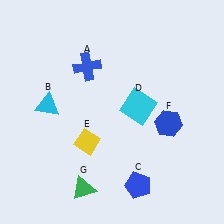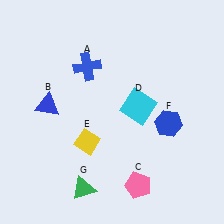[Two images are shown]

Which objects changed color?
B changed from cyan to blue. C changed from blue to pink.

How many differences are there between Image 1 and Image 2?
There are 2 differences between the two images.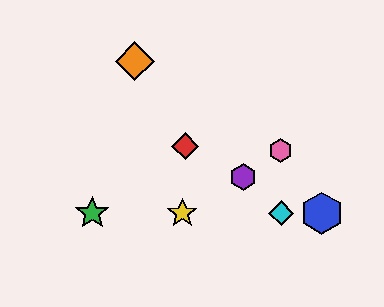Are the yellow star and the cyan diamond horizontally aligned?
Yes, both are at y≈213.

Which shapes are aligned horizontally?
The blue hexagon, the green star, the yellow star, the cyan diamond are aligned horizontally.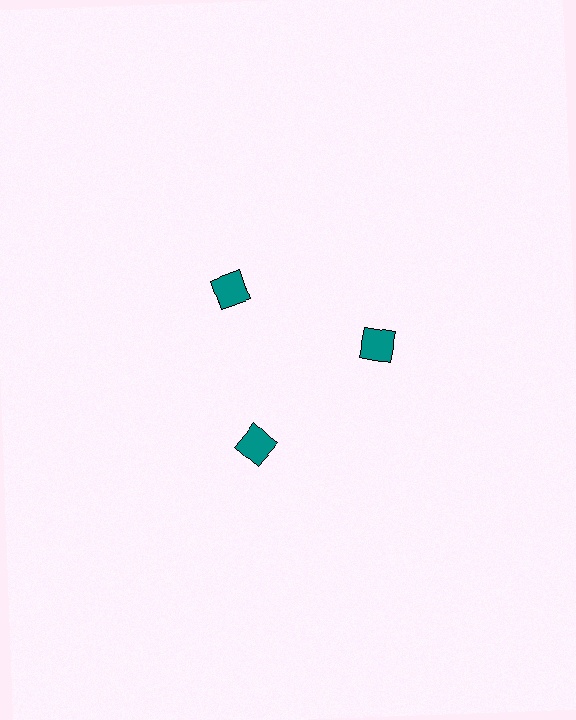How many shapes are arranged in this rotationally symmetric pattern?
There are 3 shapes, arranged in 3 groups of 1.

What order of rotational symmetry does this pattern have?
This pattern has 3-fold rotational symmetry.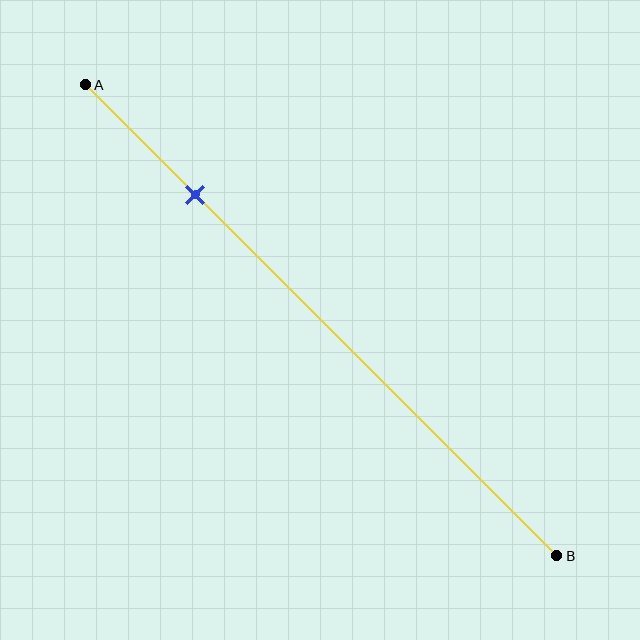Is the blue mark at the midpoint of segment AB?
No, the mark is at about 25% from A, not at the 50% midpoint.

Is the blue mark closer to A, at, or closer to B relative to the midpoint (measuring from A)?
The blue mark is closer to point A than the midpoint of segment AB.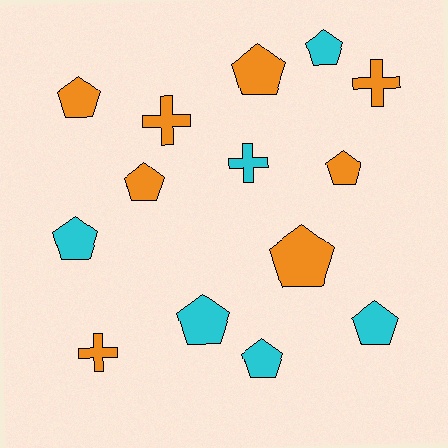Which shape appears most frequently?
Pentagon, with 10 objects.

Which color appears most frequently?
Orange, with 8 objects.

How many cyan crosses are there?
There is 1 cyan cross.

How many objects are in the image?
There are 14 objects.